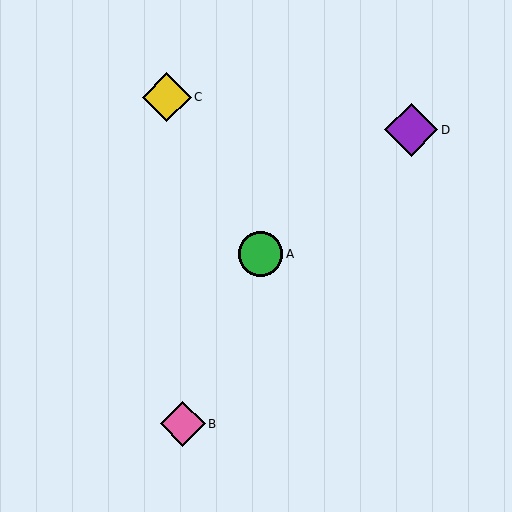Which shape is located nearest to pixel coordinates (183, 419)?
The pink diamond (labeled B) at (183, 424) is nearest to that location.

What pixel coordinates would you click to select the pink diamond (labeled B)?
Click at (183, 424) to select the pink diamond B.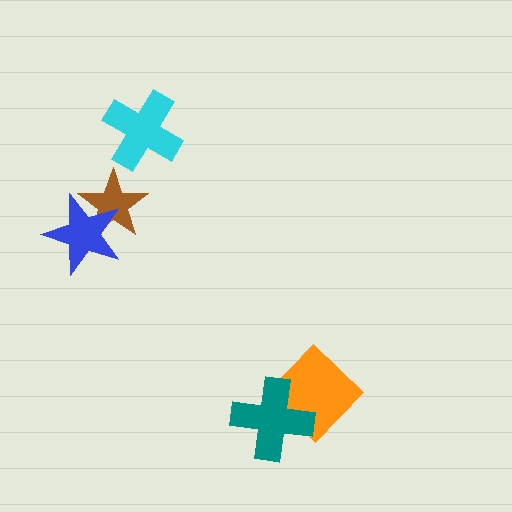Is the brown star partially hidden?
Yes, it is partially covered by another shape.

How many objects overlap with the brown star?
1 object overlaps with the brown star.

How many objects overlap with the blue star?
1 object overlaps with the blue star.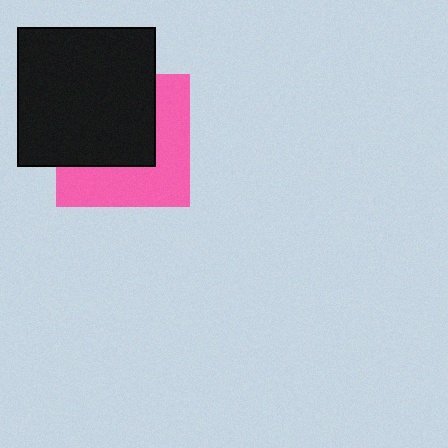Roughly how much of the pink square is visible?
About half of it is visible (roughly 48%).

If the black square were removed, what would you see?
You would see the complete pink square.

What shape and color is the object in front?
The object in front is a black square.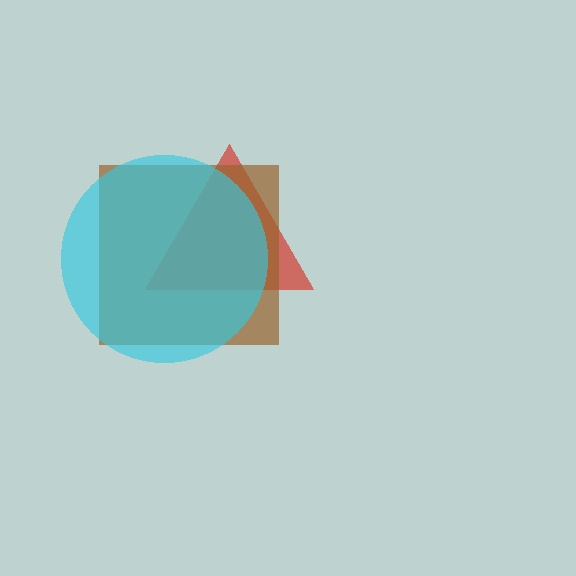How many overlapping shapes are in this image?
There are 3 overlapping shapes in the image.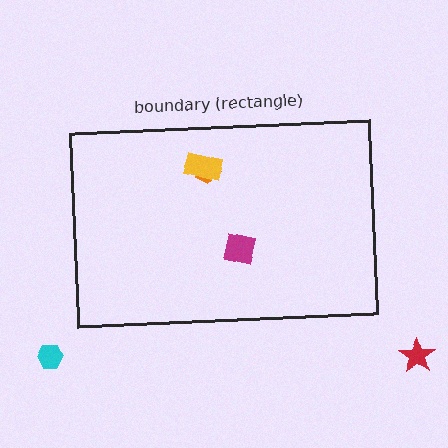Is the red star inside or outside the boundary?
Outside.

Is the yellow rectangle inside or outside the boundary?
Inside.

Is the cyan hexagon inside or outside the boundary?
Outside.